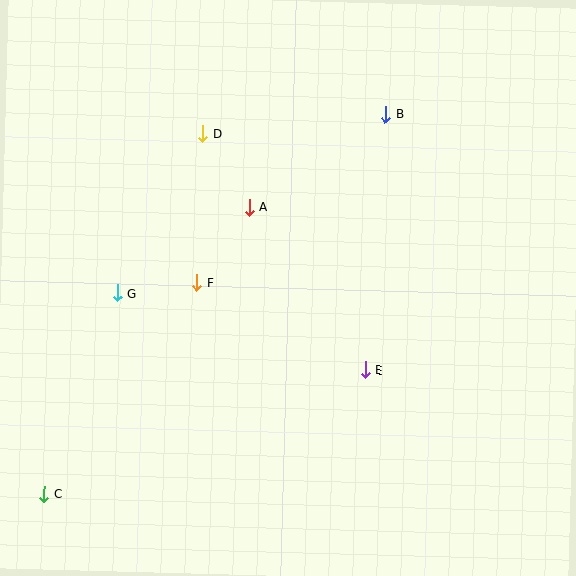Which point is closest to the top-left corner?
Point D is closest to the top-left corner.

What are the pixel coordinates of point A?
Point A is at (249, 207).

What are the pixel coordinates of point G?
Point G is at (117, 293).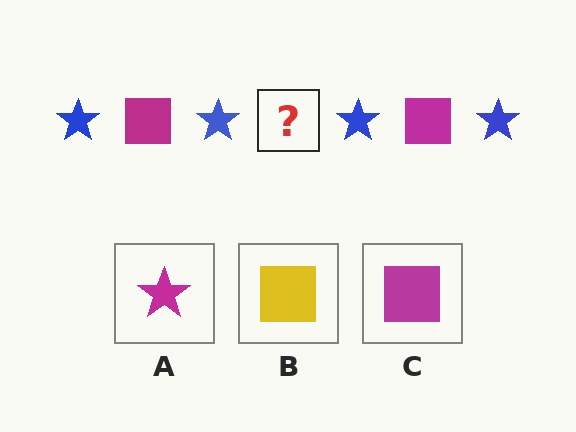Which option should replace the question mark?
Option C.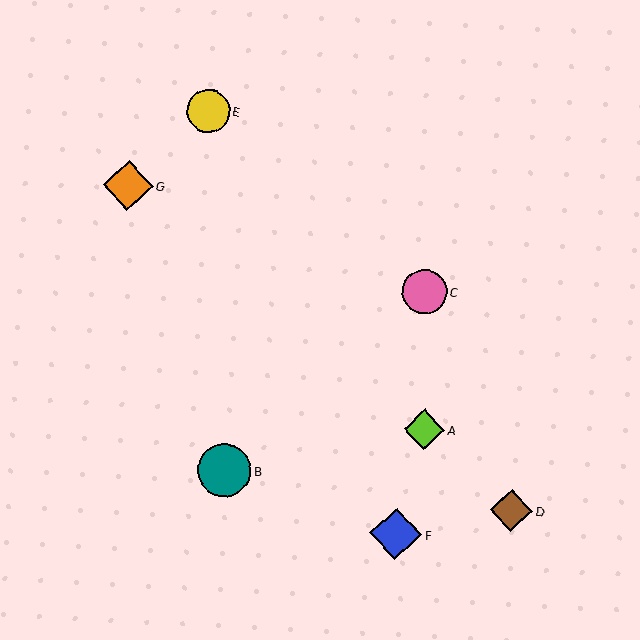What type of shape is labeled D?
Shape D is a brown diamond.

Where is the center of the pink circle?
The center of the pink circle is at (425, 292).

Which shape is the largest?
The teal circle (labeled B) is the largest.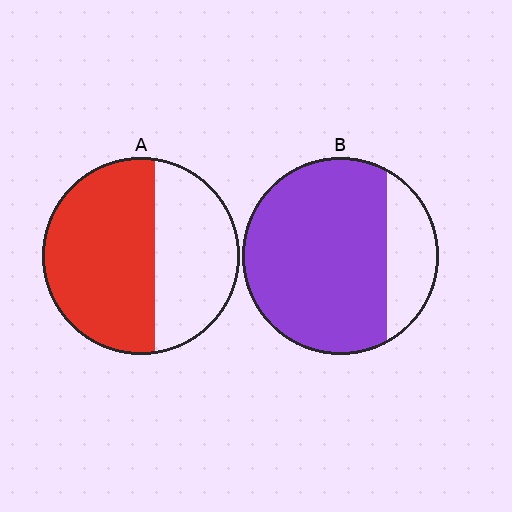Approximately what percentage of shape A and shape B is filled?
A is approximately 60% and B is approximately 80%.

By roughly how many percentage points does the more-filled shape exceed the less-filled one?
By roughly 20 percentage points (B over A).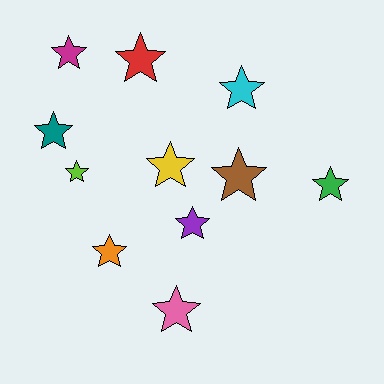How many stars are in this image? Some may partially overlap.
There are 11 stars.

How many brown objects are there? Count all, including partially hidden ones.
There is 1 brown object.